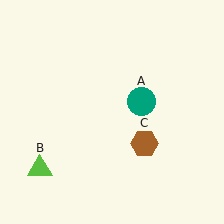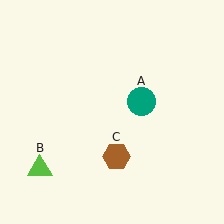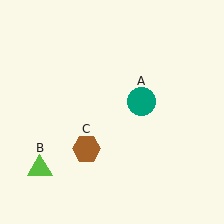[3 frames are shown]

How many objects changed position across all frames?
1 object changed position: brown hexagon (object C).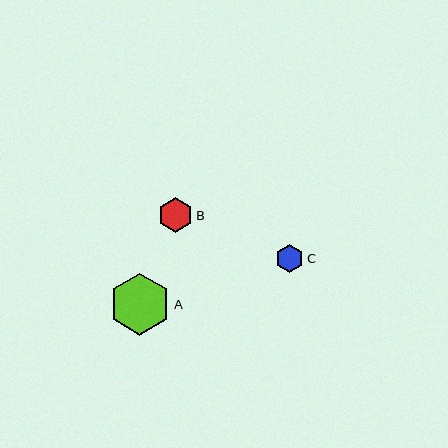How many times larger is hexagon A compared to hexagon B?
Hexagon A is approximately 1.8 times the size of hexagon B.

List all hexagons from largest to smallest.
From largest to smallest: A, B, C.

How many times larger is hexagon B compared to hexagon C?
Hexagon B is approximately 1.2 times the size of hexagon C.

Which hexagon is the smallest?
Hexagon C is the smallest with a size of approximately 28 pixels.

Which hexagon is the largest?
Hexagon A is the largest with a size of approximately 62 pixels.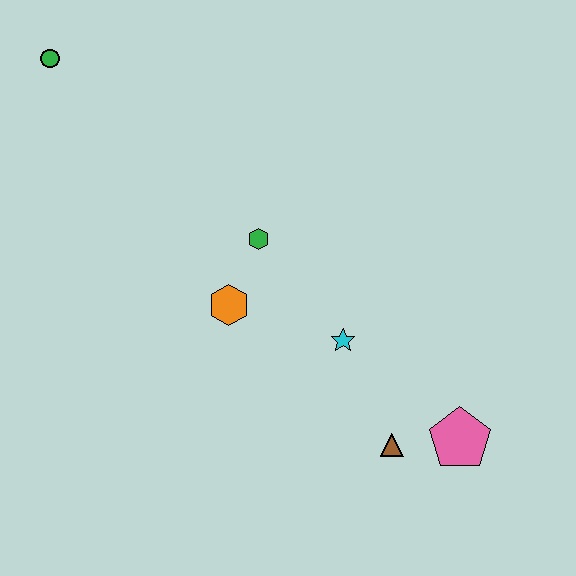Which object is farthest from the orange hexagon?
The green circle is farthest from the orange hexagon.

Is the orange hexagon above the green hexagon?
No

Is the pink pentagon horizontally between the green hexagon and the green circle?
No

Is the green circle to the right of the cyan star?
No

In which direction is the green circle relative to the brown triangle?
The green circle is above the brown triangle.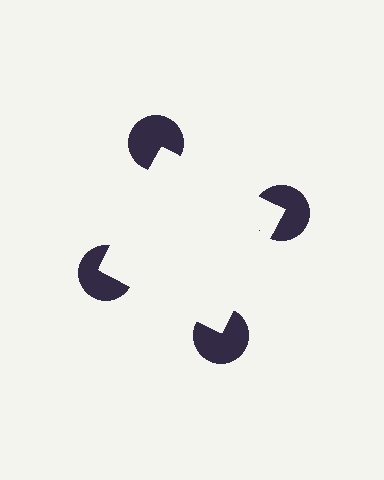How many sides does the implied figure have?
4 sides.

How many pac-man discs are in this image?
There are 4 — one at each vertex of the illusory square.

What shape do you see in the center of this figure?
An illusory square — its edges are inferred from the aligned wedge cuts in the pac-man discs, not physically drawn.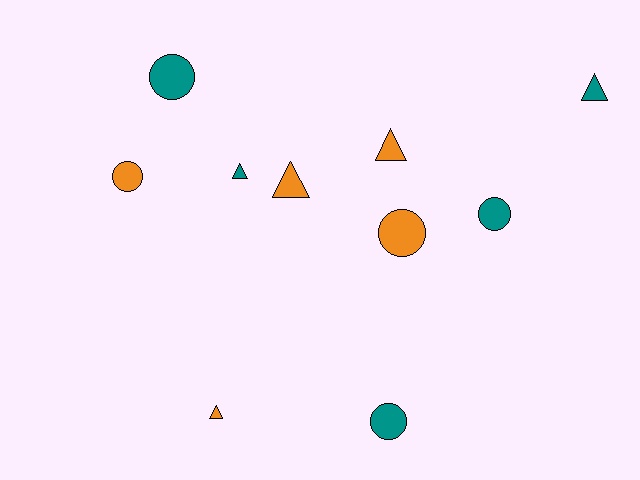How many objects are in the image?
There are 10 objects.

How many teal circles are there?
There are 3 teal circles.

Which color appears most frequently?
Orange, with 5 objects.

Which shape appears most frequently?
Triangle, with 5 objects.